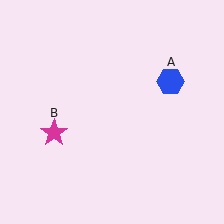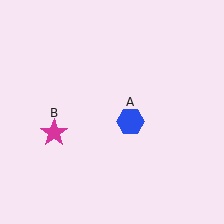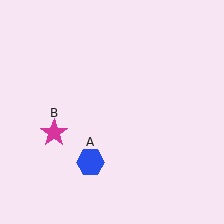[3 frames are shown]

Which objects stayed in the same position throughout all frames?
Magenta star (object B) remained stationary.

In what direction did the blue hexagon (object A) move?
The blue hexagon (object A) moved down and to the left.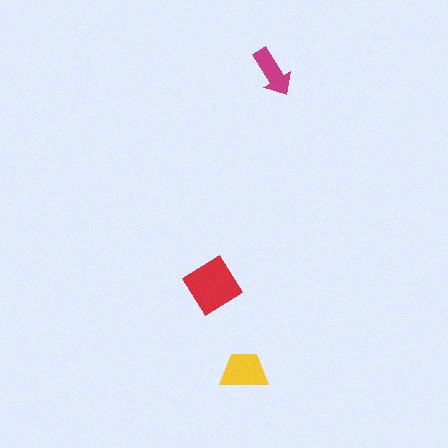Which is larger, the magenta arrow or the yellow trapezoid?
The yellow trapezoid.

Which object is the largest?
The red diamond.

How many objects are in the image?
There are 3 objects in the image.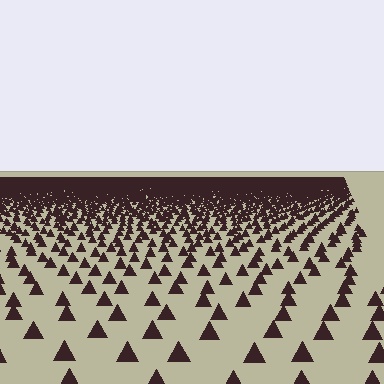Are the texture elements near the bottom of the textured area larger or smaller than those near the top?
Larger. Near the bottom, elements are closer to the viewer and appear at a bigger on-screen size.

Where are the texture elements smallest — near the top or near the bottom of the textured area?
Near the top.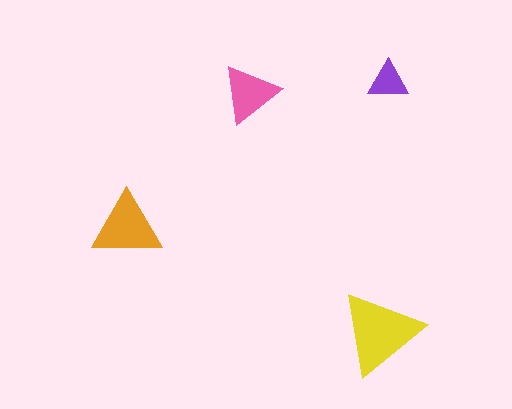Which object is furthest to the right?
The purple triangle is rightmost.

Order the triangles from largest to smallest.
the yellow one, the orange one, the pink one, the purple one.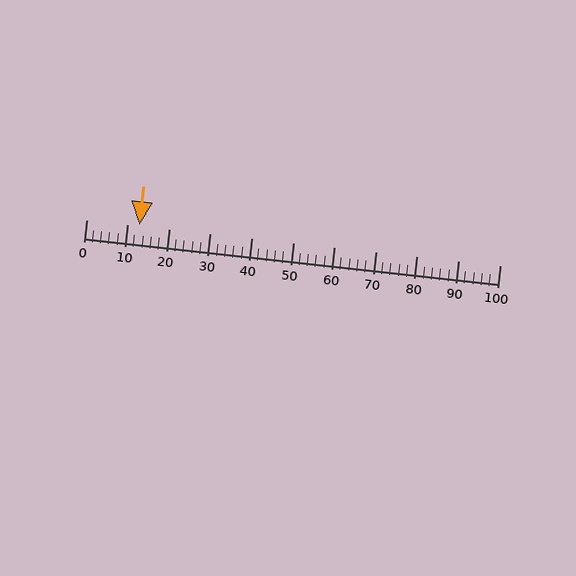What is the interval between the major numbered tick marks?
The major tick marks are spaced 10 units apart.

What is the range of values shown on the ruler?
The ruler shows values from 0 to 100.